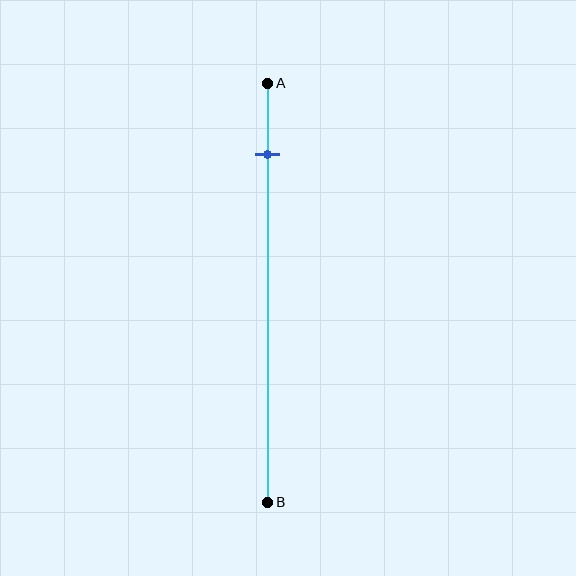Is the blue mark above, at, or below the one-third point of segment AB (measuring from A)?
The blue mark is above the one-third point of segment AB.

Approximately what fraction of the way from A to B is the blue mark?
The blue mark is approximately 15% of the way from A to B.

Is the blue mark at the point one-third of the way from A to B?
No, the mark is at about 15% from A, not at the 33% one-third point.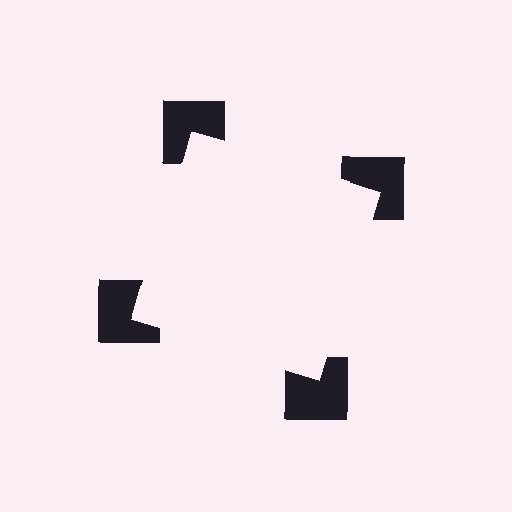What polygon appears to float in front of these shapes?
An illusory square — its edges are inferred from the aligned wedge cuts in the notched squares, not physically drawn.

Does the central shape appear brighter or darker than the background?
It typically appears slightly brighter than the background, even though no actual brightness change is drawn.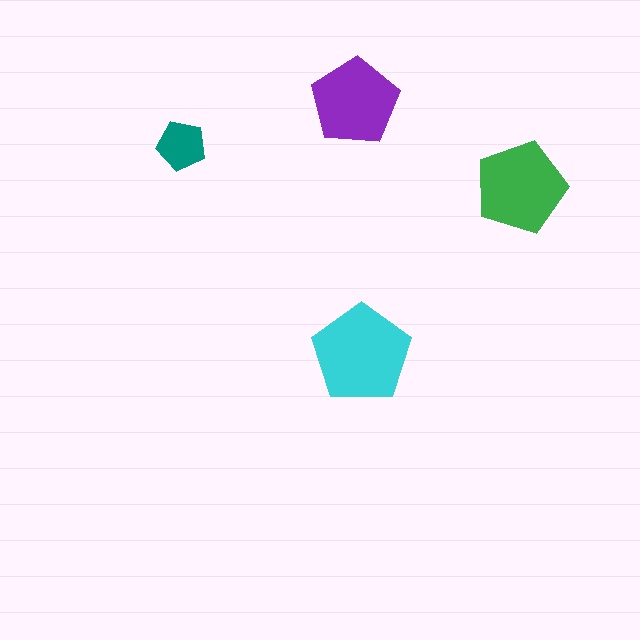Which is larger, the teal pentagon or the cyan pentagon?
The cyan one.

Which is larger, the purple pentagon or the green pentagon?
The green one.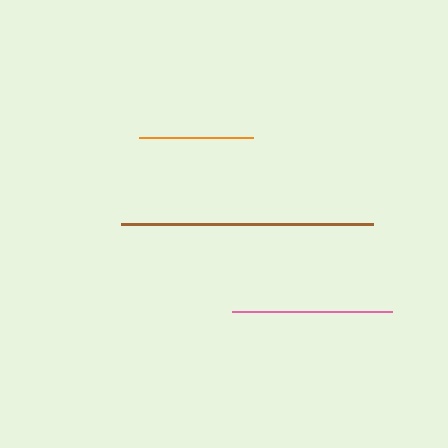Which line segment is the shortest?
The orange line is the shortest at approximately 114 pixels.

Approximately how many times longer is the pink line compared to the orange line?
The pink line is approximately 1.4 times the length of the orange line.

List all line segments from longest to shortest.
From longest to shortest: brown, pink, orange.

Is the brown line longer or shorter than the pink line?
The brown line is longer than the pink line.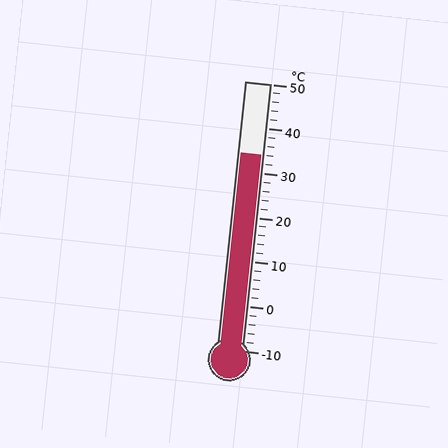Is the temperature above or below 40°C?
The temperature is below 40°C.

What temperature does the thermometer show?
The thermometer shows approximately 34°C.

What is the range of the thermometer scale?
The thermometer scale ranges from -10°C to 50°C.